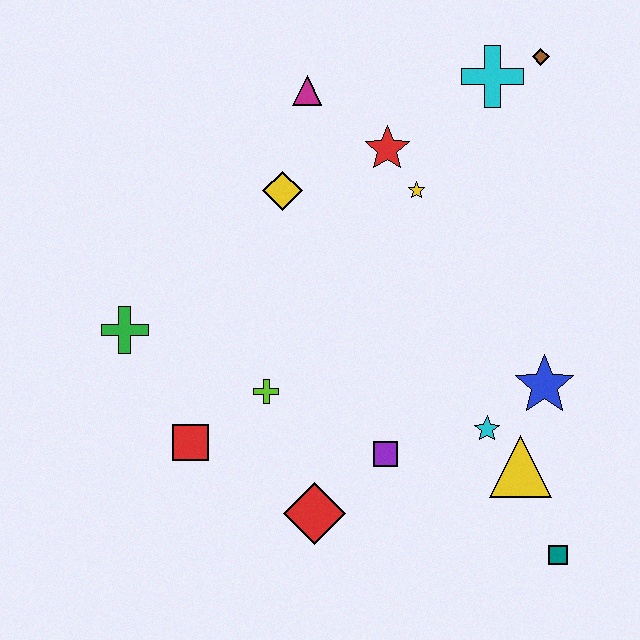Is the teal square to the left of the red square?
No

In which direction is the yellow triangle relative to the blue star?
The yellow triangle is below the blue star.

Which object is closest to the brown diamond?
The cyan cross is closest to the brown diamond.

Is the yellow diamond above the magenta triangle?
No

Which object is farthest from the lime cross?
The brown diamond is farthest from the lime cross.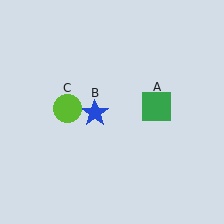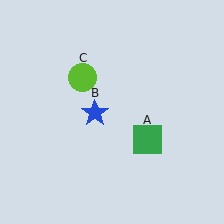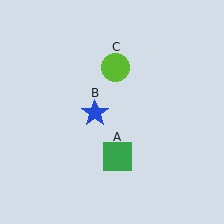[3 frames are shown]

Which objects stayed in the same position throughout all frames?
Blue star (object B) remained stationary.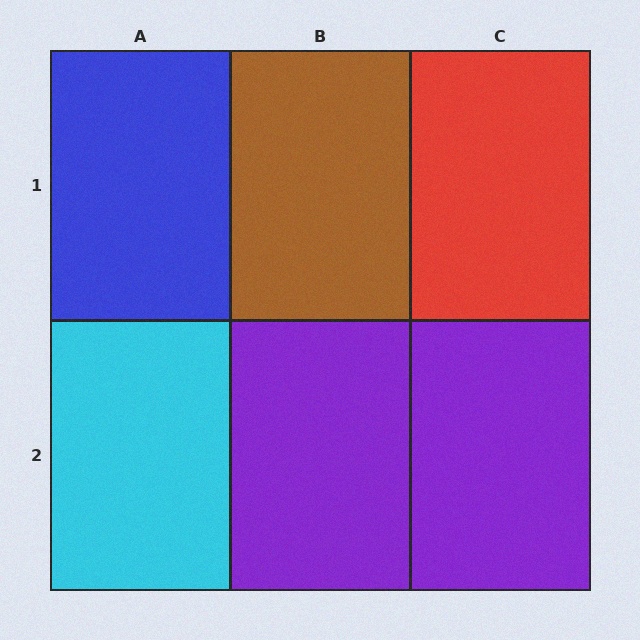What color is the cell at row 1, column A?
Blue.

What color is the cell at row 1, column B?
Brown.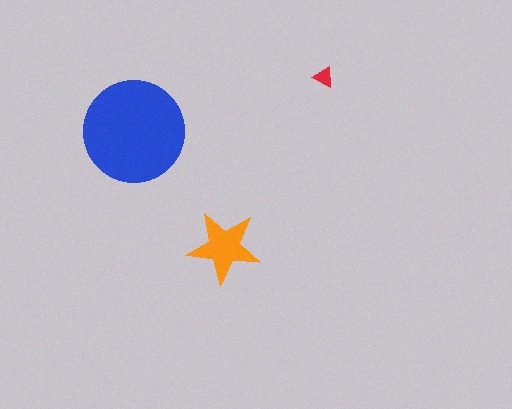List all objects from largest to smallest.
The blue circle, the orange star, the red triangle.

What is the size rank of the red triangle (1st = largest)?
3rd.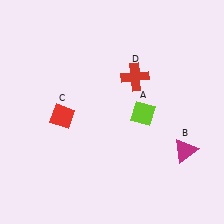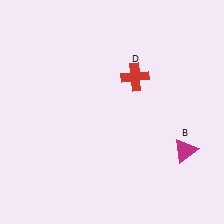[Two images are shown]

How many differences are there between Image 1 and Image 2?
There are 2 differences between the two images.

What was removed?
The lime diamond (A), the red diamond (C) were removed in Image 2.